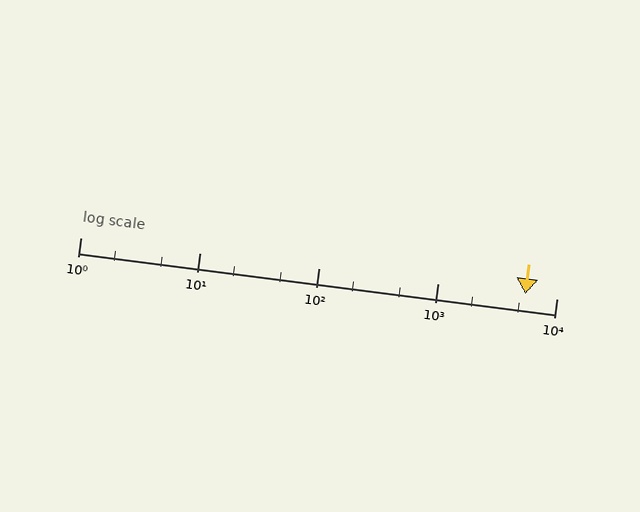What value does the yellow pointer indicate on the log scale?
The pointer indicates approximately 5500.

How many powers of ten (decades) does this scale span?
The scale spans 4 decades, from 1 to 10000.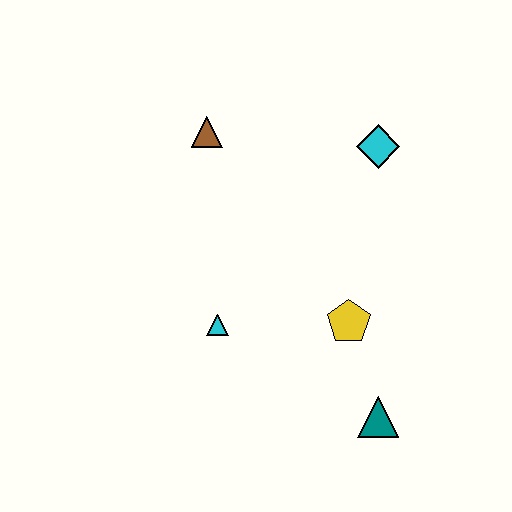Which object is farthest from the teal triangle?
The brown triangle is farthest from the teal triangle.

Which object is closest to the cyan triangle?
The yellow pentagon is closest to the cyan triangle.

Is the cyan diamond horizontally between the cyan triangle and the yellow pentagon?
No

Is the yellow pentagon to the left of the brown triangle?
No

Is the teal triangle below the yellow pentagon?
Yes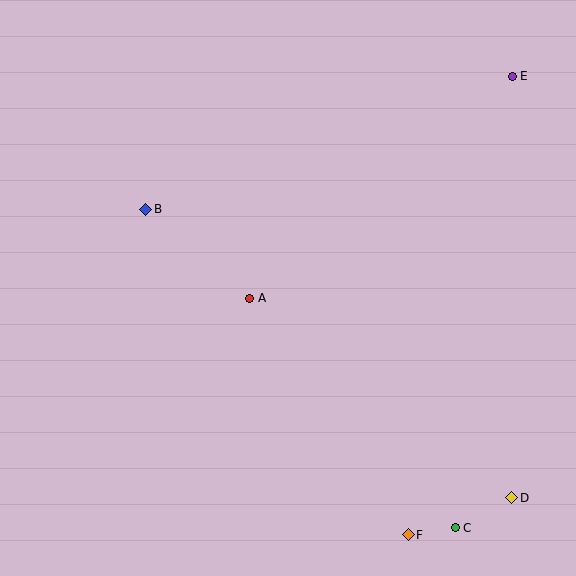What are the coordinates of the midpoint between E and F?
The midpoint between E and F is at (460, 306).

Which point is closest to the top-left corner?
Point B is closest to the top-left corner.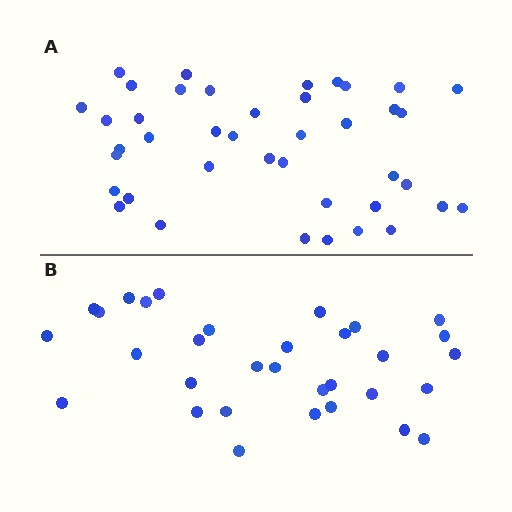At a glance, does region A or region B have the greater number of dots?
Region A (the top region) has more dots.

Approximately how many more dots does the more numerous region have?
Region A has roughly 8 or so more dots than region B.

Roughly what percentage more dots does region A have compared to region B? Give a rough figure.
About 30% more.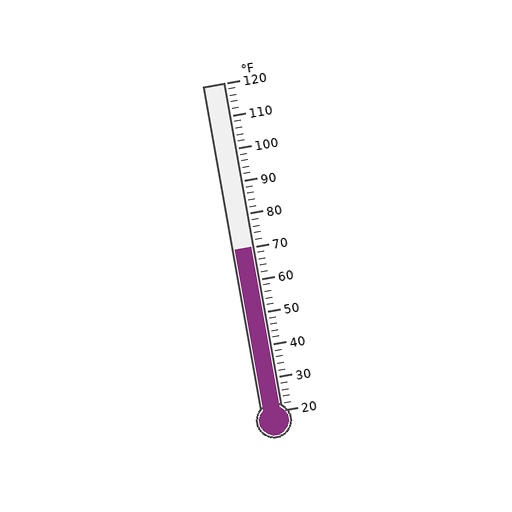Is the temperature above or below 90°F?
The temperature is below 90°F.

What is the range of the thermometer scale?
The thermometer scale ranges from 20°F to 120°F.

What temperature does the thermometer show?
The thermometer shows approximately 70°F.